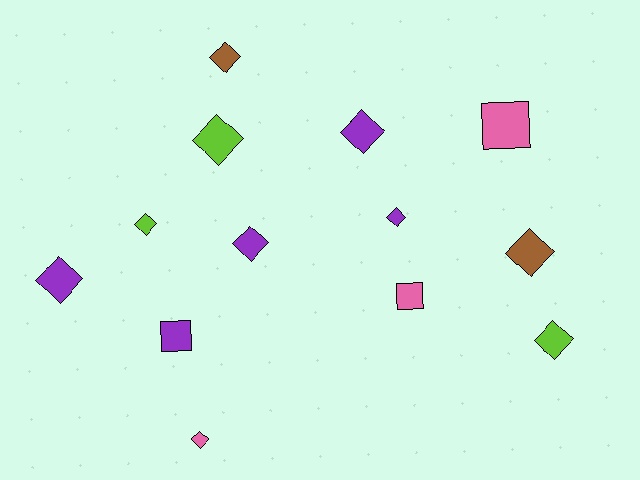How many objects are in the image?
There are 13 objects.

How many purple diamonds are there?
There are 4 purple diamonds.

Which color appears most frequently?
Purple, with 5 objects.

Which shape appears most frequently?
Diamond, with 10 objects.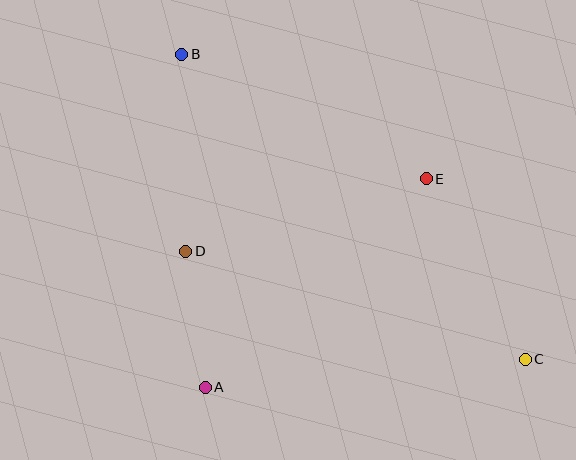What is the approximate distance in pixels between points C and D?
The distance between C and D is approximately 356 pixels.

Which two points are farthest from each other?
Points B and C are farthest from each other.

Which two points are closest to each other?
Points A and D are closest to each other.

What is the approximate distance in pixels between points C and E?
The distance between C and E is approximately 206 pixels.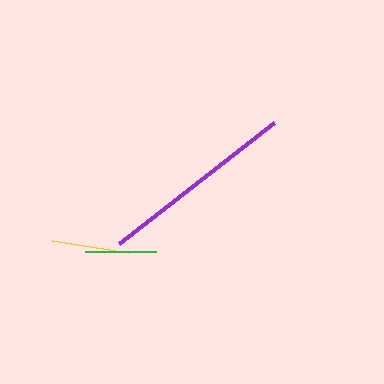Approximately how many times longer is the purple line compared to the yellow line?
The purple line is approximately 2.5 times the length of the yellow line.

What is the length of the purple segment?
The purple segment is approximately 196 pixels long.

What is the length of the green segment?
The green segment is approximately 71 pixels long.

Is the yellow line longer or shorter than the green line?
The yellow line is longer than the green line.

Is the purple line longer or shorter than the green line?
The purple line is longer than the green line.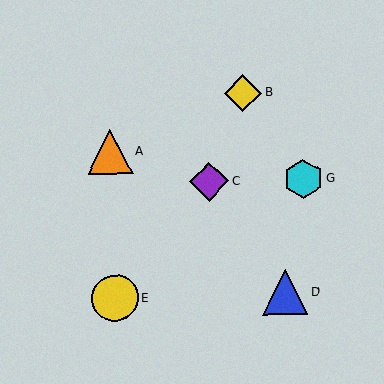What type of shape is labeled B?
Shape B is a yellow diamond.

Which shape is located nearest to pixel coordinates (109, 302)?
The yellow circle (labeled E) at (115, 298) is nearest to that location.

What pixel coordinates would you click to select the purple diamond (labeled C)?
Click at (209, 181) to select the purple diamond C.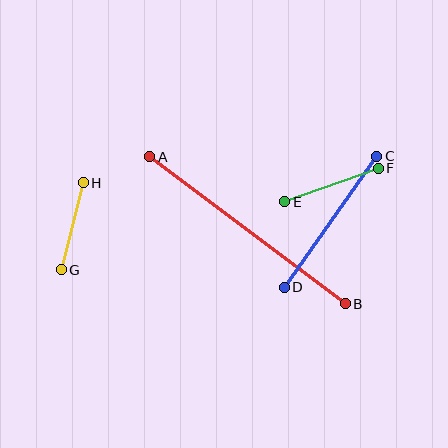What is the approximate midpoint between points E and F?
The midpoint is at approximately (332, 185) pixels.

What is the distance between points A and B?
The distance is approximately 245 pixels.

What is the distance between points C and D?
The distance is approximately 160 pixels.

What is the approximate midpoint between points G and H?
The midpoint is at approximately (72, 226) pixels.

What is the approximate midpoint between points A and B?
The midpoint is at approximately (248, 230) pixels.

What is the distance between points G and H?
The distance is approximately 90 pixels.